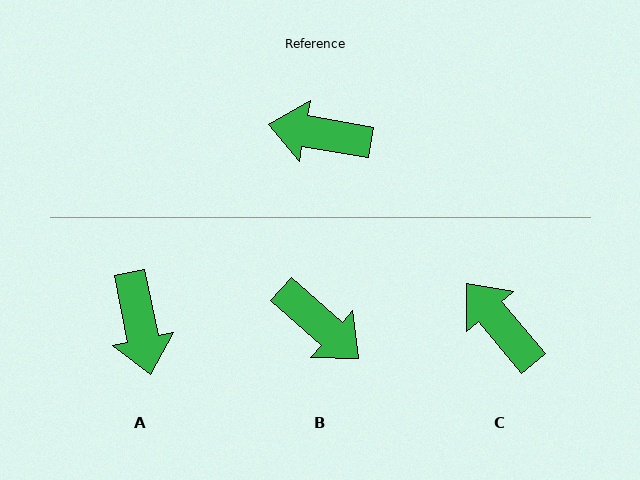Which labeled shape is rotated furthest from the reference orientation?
B, about 148 degrees away.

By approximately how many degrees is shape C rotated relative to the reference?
Approximately 40 degrees clockwise.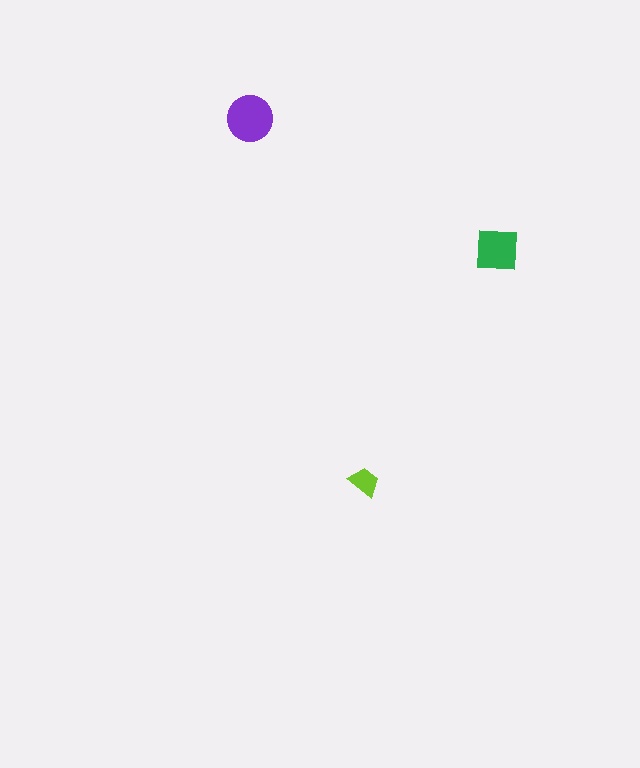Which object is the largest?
The purple circle.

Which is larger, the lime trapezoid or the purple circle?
The purple circle.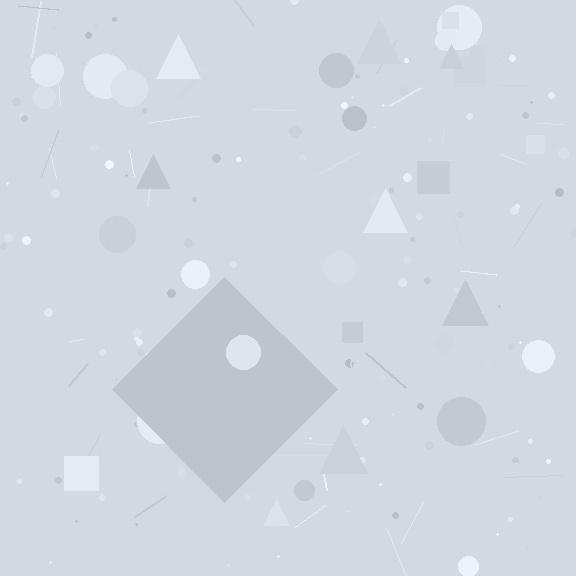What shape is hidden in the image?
A diamond is hidden in the image.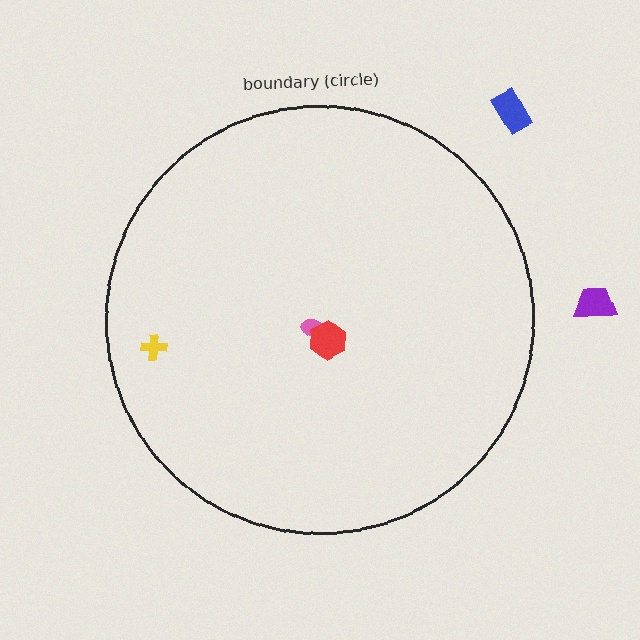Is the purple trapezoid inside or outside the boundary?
Outside.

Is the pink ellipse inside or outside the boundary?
Inside.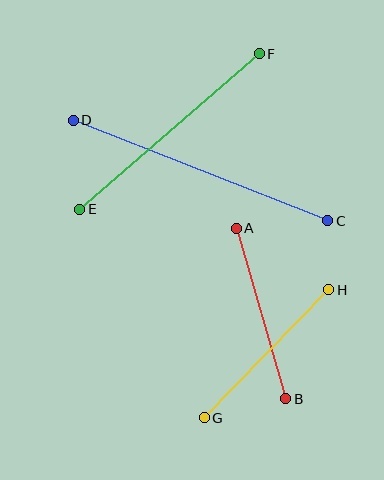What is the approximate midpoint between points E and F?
The midpoint is at approximately (170, 132) pixels.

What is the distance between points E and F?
The distance is approximately 238 pixels.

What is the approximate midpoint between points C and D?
The midpoint is at approximately (200, 170) pixels.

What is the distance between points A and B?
The distance is approximately 178 pixels.